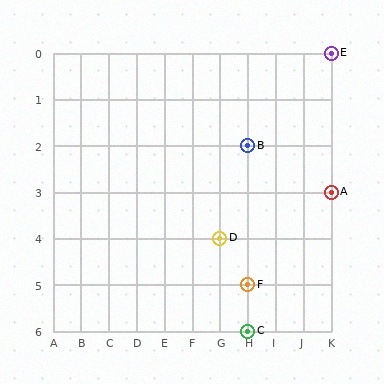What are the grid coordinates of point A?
Point A is at grid coordinates (K, 3).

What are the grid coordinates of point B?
Point B is at grid coordinates (H, 2).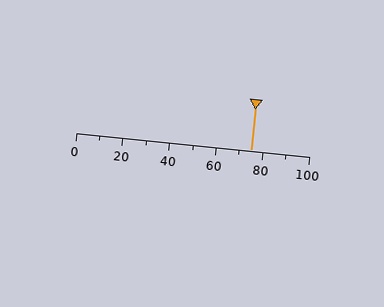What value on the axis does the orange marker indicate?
The marker indicates approximately 75.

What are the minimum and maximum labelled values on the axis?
The axis runs from 0 to 100.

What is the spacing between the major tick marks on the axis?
The major ticks are spaced 20 apart.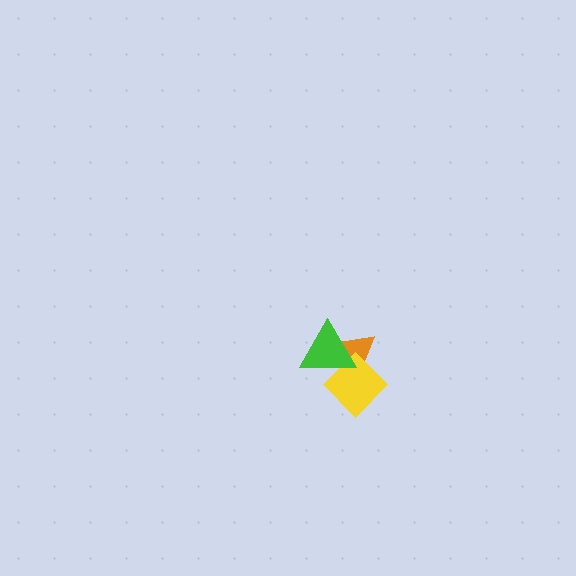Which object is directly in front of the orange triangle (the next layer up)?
The yellow diamond is directly in front of the orange triangle.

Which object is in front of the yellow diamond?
The green triangle is in front of the yellow diamond.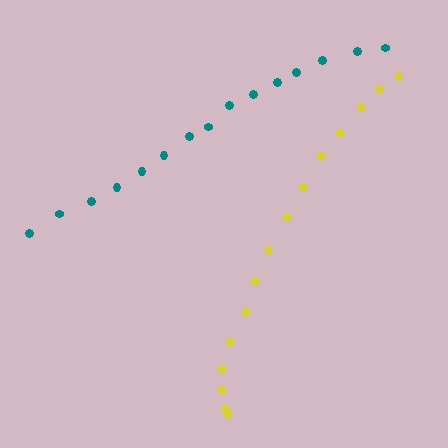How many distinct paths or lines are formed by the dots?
There are 2 distinct paths.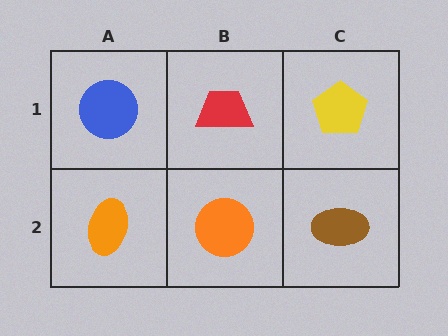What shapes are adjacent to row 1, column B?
An orange circle (row 2, column B), a blue circle (row 1, column A), a yellow pentagon (row 1, column C).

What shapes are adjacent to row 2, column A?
A blue circle (row 1, column A), an orange circle (row 2, column B).